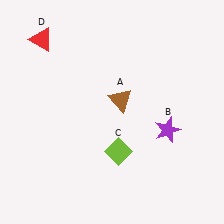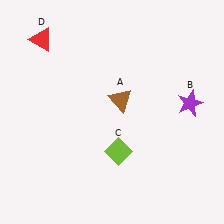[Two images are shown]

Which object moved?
The purple star (B) moved up.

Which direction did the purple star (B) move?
The purple star (B) moved up.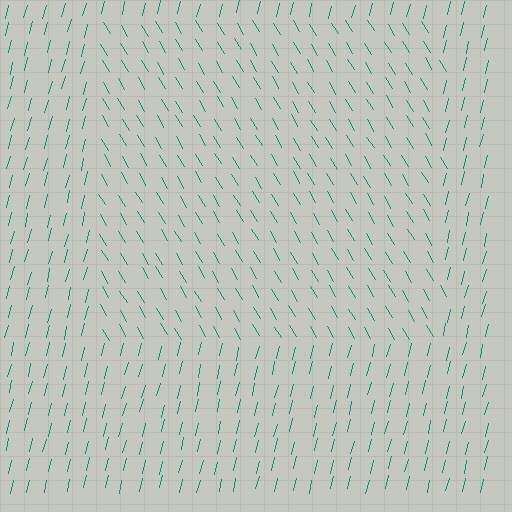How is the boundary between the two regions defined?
The boundary is defined purely by a change in line orientation (approximately 45 degrees difference). All lines are the same color and thickness.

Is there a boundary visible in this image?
Yes, there is a texture boundary formed by a change in line orientation.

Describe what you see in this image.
The image is filled with small teal line segments. A rectangle region in the image has lines oriented differently from the surrounding lines, creating a visible texture boundary.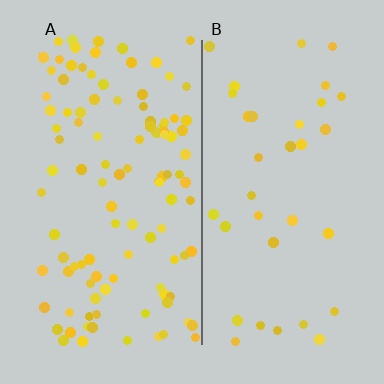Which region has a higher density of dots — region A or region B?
A (the left).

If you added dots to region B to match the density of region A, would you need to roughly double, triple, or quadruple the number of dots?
Approximately triple.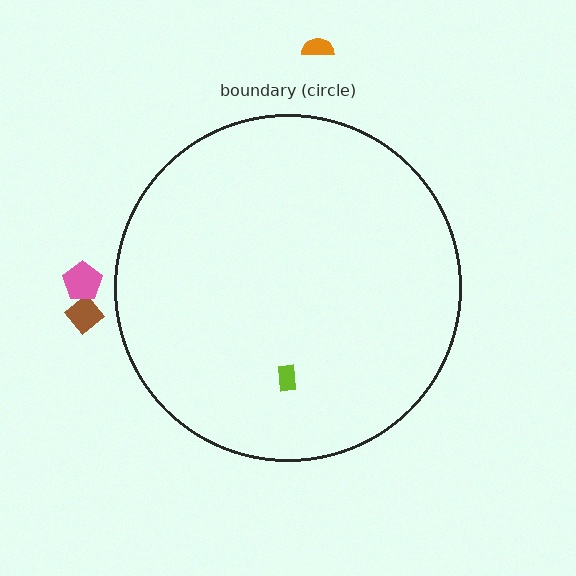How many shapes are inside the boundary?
1 inside, 3 outside.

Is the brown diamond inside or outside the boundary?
Outside.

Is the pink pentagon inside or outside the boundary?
Outside.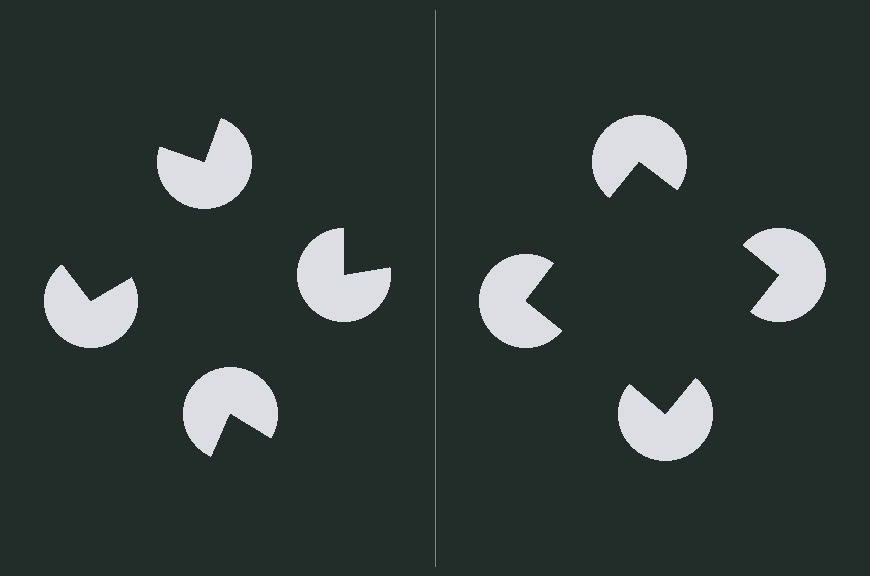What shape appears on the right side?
An illusory square.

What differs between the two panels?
The pac-man discs are positioned identically on both sides; only the wedge orientations differ. On the right they align to a square; on the left they are misaligned.